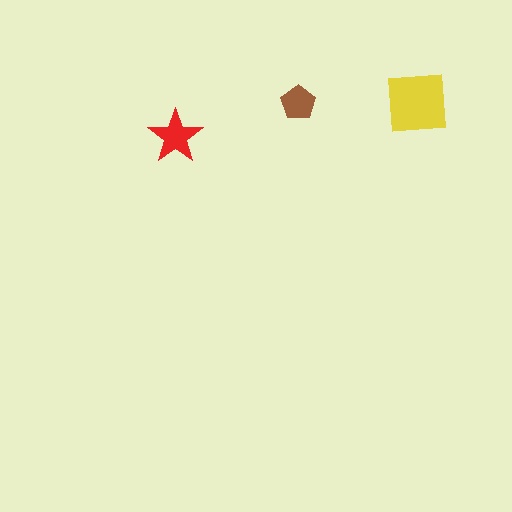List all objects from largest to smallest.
The yellow square, the red star, the brown pentagon.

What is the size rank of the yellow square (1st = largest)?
1st.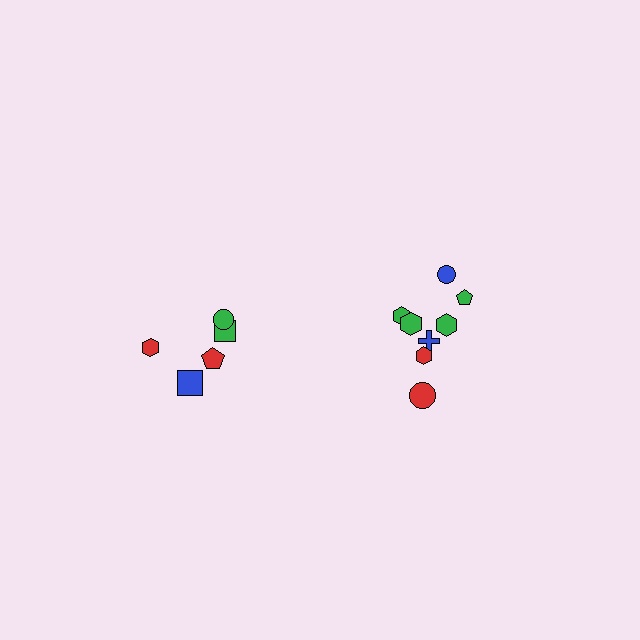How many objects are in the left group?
There are 5 objects.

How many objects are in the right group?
There are 8 objects.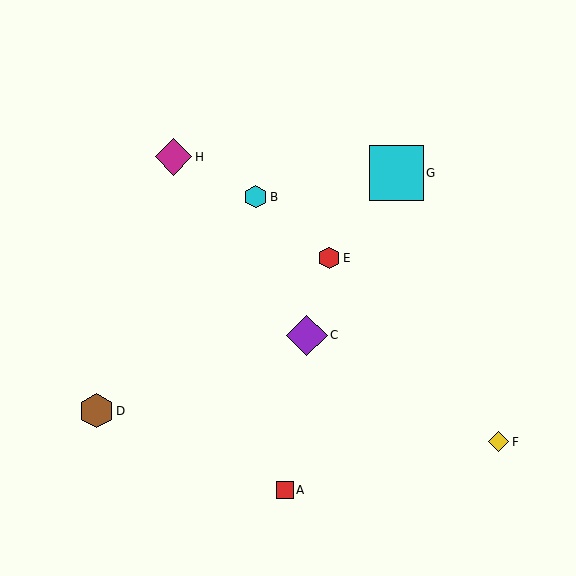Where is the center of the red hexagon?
The center of the red hexagon is at (329, 258).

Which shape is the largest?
The cyan square (labeled G) is the largest.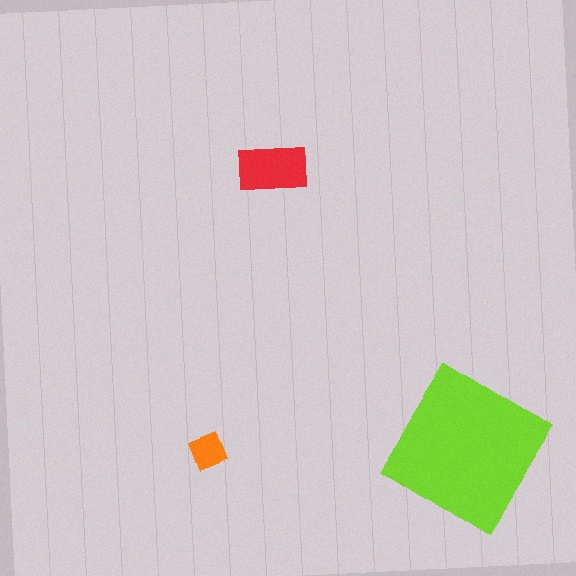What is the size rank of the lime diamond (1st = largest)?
1st.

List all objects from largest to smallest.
The lime diamond, the red rectangle, the orange diamond.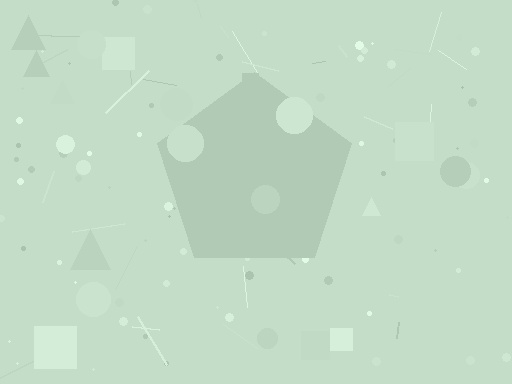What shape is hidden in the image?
A pentagon is hidden in the image.